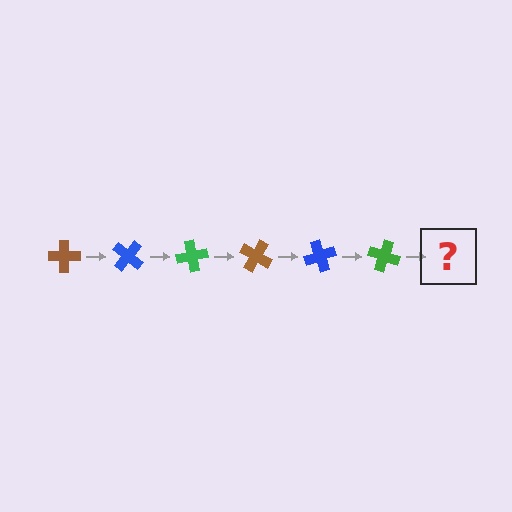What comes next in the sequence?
The next element should be a brown cross, rotated 240 degrees from the start.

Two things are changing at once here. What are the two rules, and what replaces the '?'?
The two rules are that it rotates 40 degrees each step and the color cycles through brown, blue, and green. The '?' should be a brown cross, rotated 240 degrees from the start.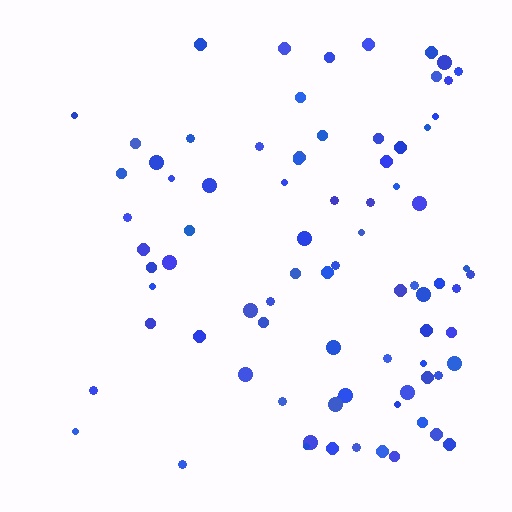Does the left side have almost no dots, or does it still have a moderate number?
Still a moderate number, just noticeably fewer than the right.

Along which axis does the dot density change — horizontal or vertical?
Horizontal.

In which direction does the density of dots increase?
From left to right, with the right side densest.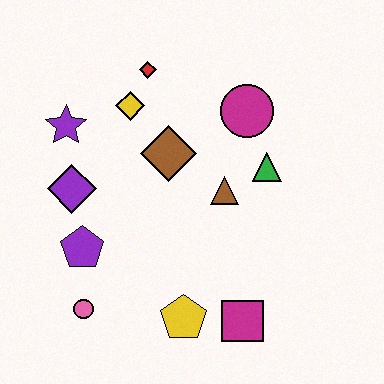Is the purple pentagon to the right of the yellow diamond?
No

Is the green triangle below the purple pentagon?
No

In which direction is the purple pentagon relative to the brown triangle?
The purple pentagon is to the left of the brown triangle.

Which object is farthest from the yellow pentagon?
The red diamond is farthest from the yellow pentagon.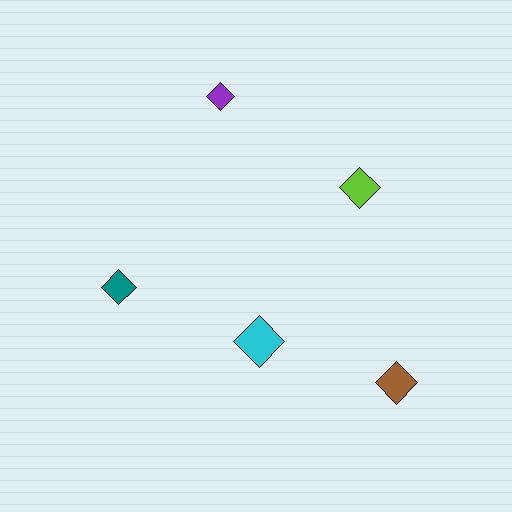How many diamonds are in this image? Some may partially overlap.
There are 5 diamonds.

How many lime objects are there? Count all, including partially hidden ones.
There is 1 lime object.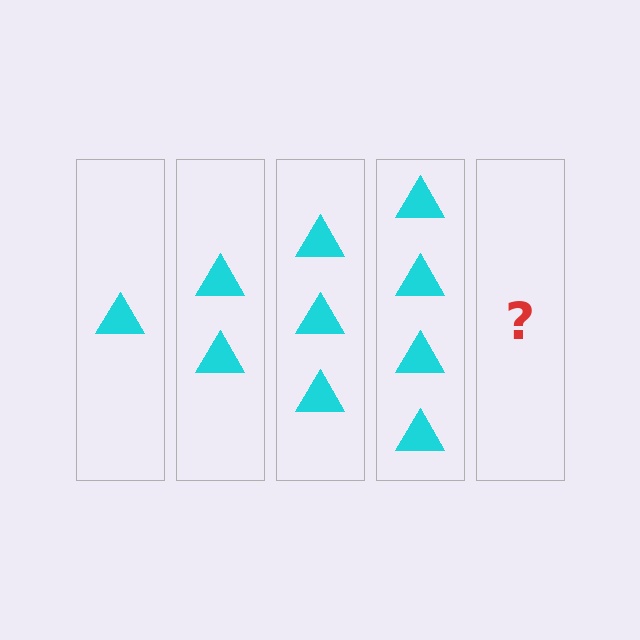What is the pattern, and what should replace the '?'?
The pattern is that each step adds one more triangle. The '?' should be 5 triangles.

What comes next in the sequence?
The next element should be 5 triangles.